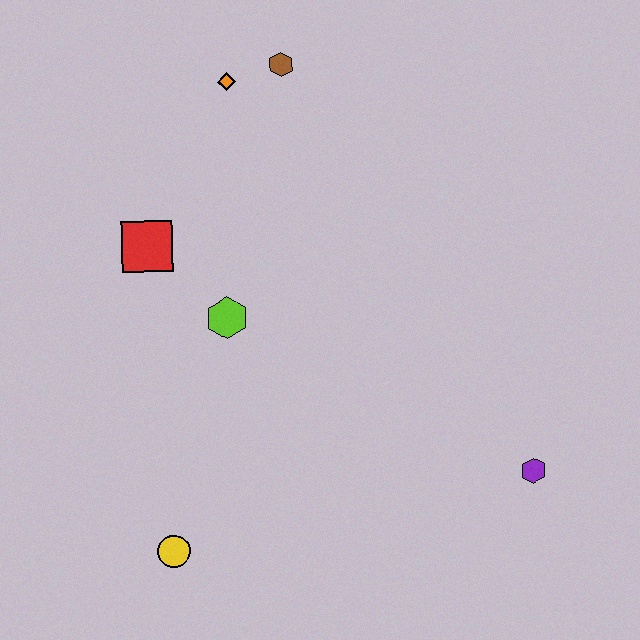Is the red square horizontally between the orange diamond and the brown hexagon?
No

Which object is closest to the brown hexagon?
The orange diamond is closest to the brown hexagon.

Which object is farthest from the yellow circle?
The brown hexagon is farthest from the yellow circle.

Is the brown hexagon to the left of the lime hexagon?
No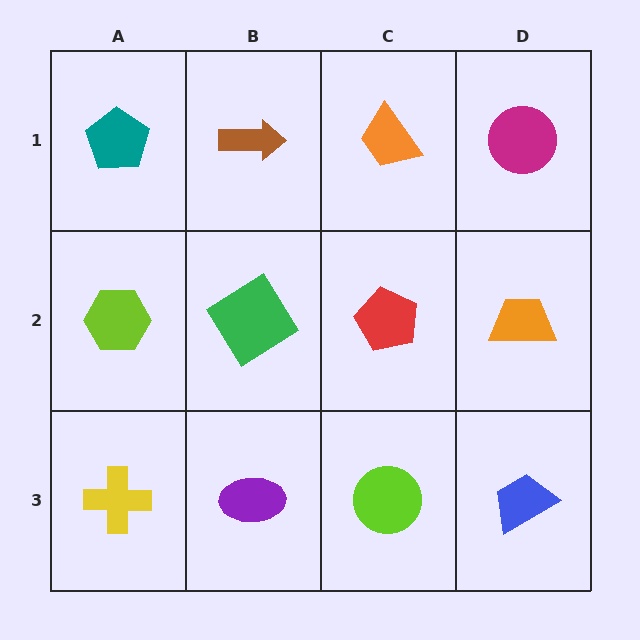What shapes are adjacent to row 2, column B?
A brown arrow (row 1, column B), a purple ellipse (row 3, column B), a lime hexagon (row 2, column A), a red pentagon (row 2, column C).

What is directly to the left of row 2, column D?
A red pentagon.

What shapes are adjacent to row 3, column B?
A green diamond (row 2, column B), a yellow cross (row 3, column A), a lime circle (row 3, column C).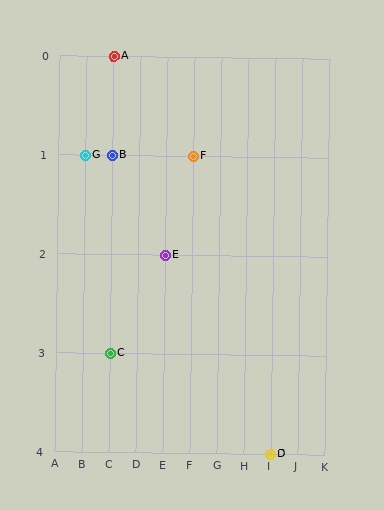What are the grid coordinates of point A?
Point A is at grid coordinates (C, 0).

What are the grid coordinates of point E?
Point E is at grid coordinates (E, 2).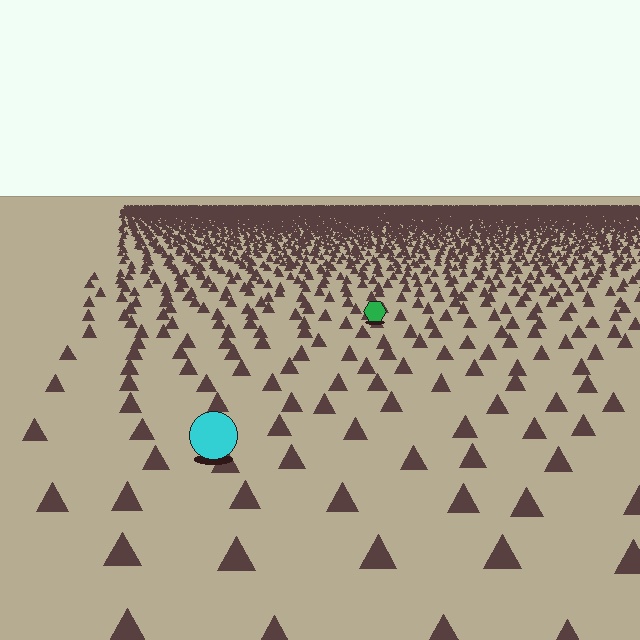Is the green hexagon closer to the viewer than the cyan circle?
No. The cyan circle is closer — you can tell from the texture gradient: the ground texture is coarser near it.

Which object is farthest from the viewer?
The green hexagon is farthest from the viewer. It appears smaller and the ground texture around it is denser.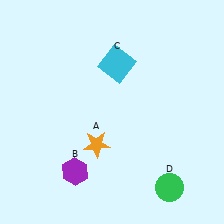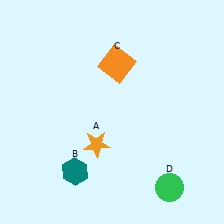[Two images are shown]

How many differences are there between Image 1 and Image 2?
There are 2 differences between the two images.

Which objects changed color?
B changed from purple to teal. C changed from cyan to orange.